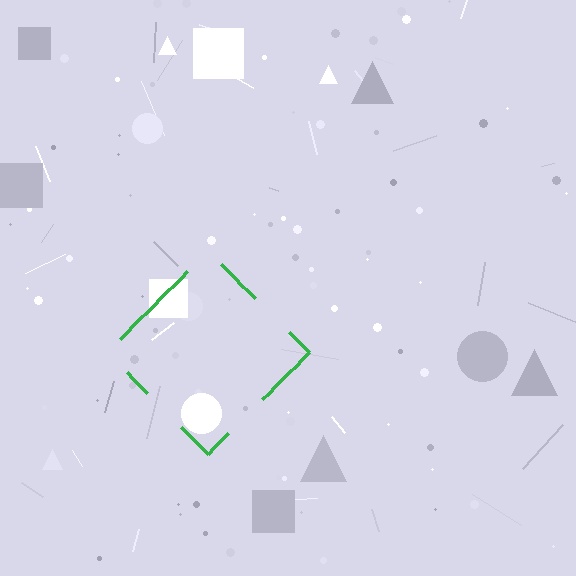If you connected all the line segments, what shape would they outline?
They would outline a diamond.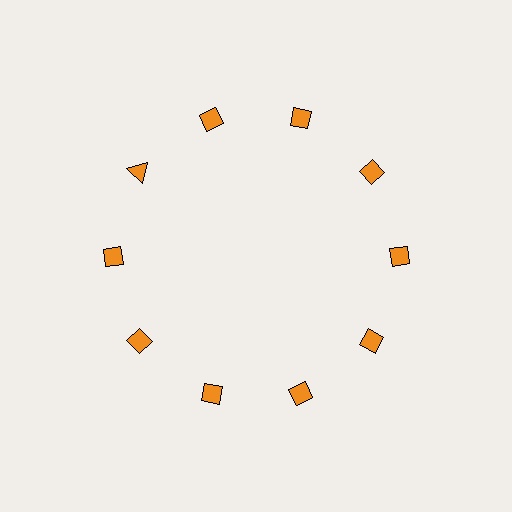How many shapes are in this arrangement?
There are 10 shapes arranged in a ring pattern.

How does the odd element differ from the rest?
It has a different shape: triangle instead of diamond.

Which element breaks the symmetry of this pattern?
The orange triangle at roughly the 10 o'clock position breaks the symmetry. All other shapes are orange diamonds.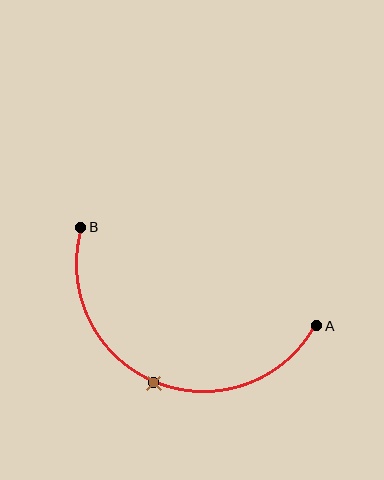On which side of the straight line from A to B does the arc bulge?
The arc bulges below the straight line connecting A and B.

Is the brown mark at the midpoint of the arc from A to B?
Yes. The brown mark lies on the arc at equal arc-length from both A and B — it is the arc midpoint.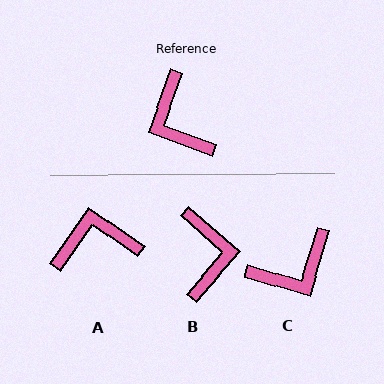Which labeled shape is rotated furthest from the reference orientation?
B, about 159 degrees away.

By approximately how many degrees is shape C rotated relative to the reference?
Approximately 93 degrees counter-clockwise.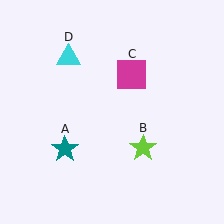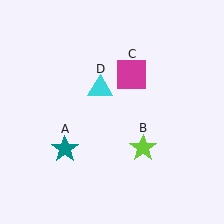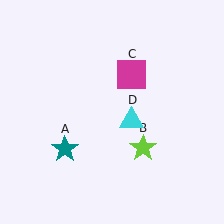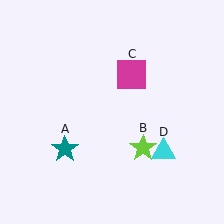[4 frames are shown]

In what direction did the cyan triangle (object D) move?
The cyan triangle (object D) moved down and to the right.